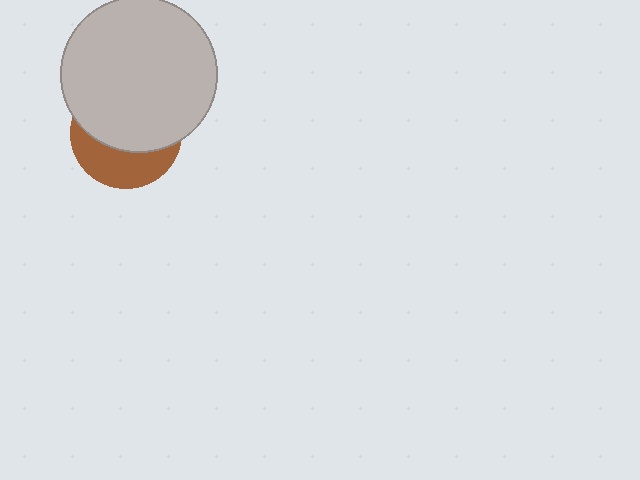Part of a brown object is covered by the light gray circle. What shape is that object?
It is a circle.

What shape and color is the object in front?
The object in front is a light gray circle.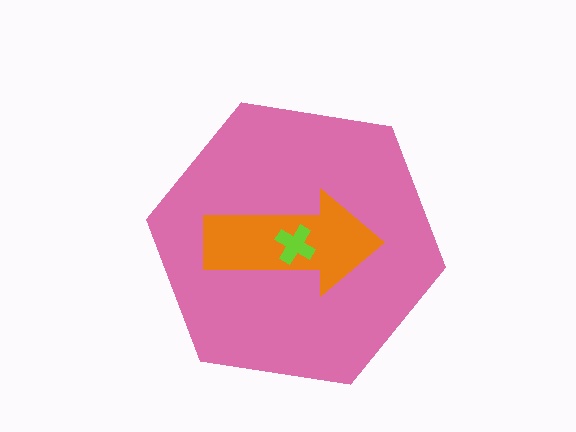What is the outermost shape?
The pink hexagon.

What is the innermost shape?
The lime cross.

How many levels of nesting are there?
3.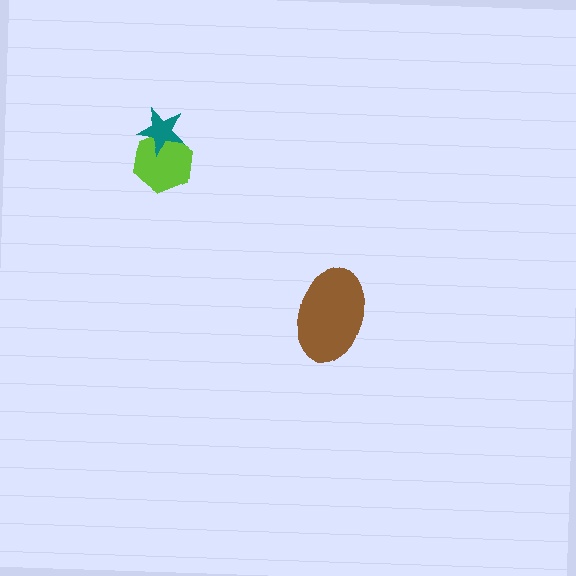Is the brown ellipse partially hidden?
No, no other shape covers it.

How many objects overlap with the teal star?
1 object overlaps with the teal star.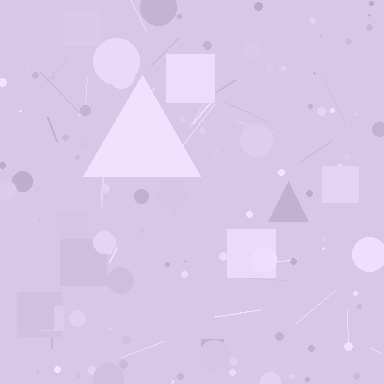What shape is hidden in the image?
A triangle is hidden in the image.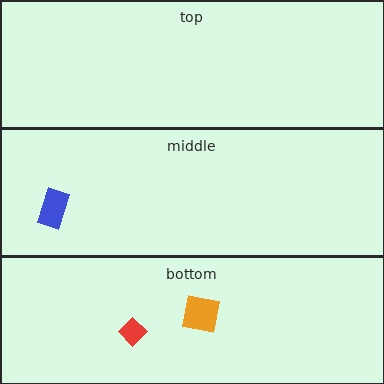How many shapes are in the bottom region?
2.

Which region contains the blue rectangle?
The middle region.